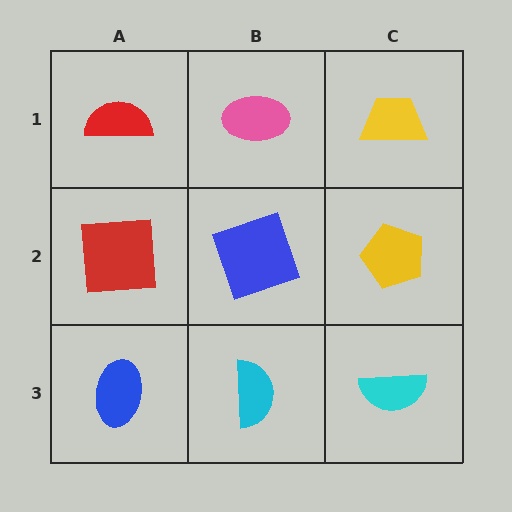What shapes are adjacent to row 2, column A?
A red semicircle (row 1, column A), a blue ellipse (row 3, column A), a blue square (row 2, column B).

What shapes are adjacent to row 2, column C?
A yellow trapezoid (row 1, column C), a cyan semicircle (row 3, column C), a blue square (row 2, column B).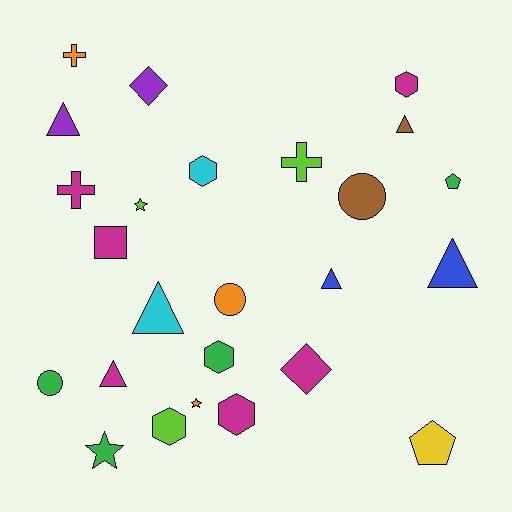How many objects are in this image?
There are 25 objects.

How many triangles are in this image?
There are 6 triangles.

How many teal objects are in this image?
There are no teal objects.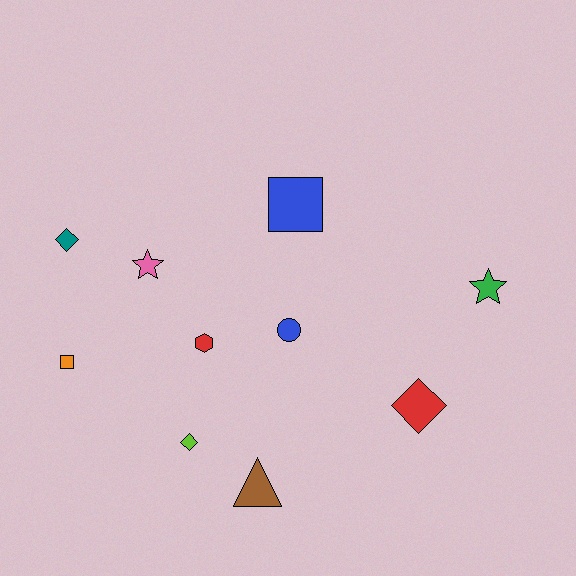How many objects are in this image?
There are 10 objects.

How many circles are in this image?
There is 1 circle.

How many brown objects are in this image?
There is 1 brown object.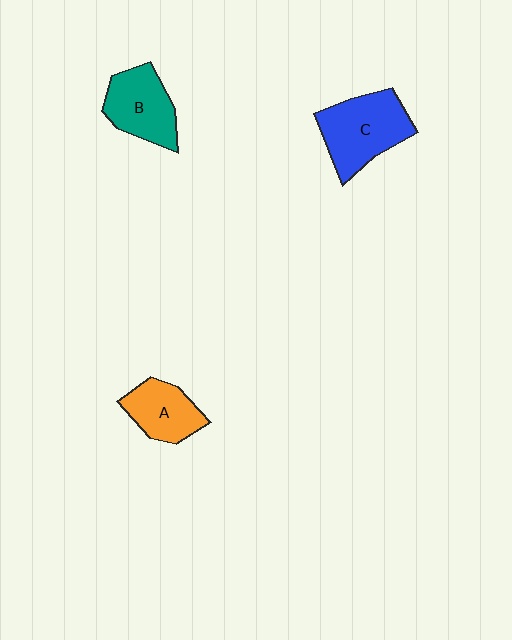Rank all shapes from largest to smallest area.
From largest to smallest: C (blue), B (teal), A (orange).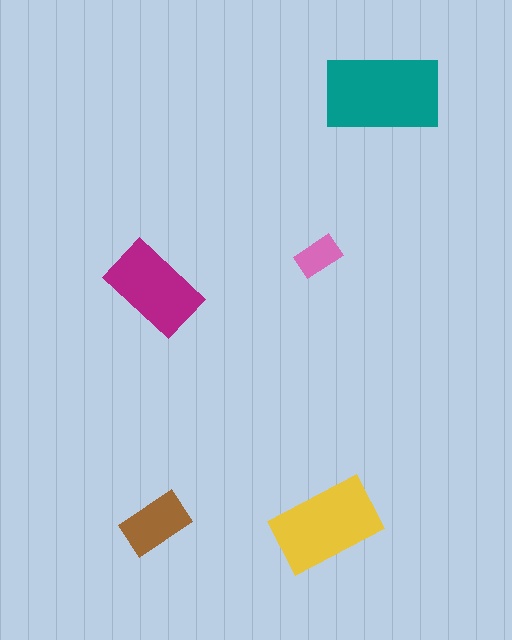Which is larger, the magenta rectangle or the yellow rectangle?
The yellow one.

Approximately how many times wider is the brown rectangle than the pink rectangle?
About 1.5 times wider.